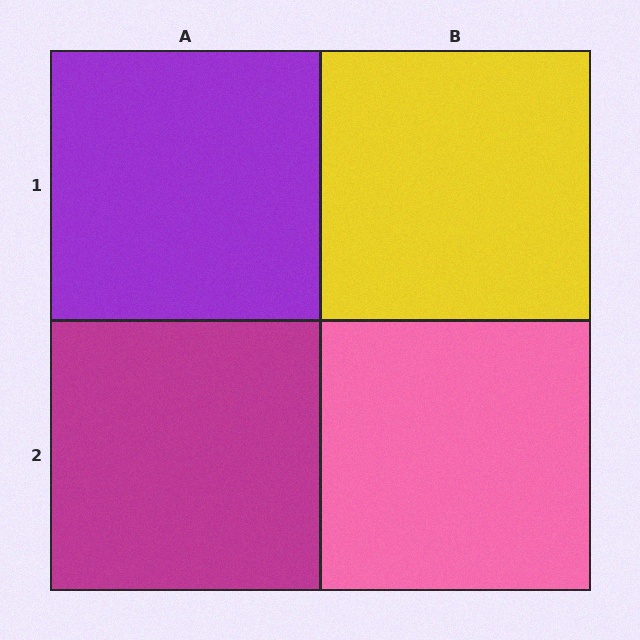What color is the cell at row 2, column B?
Pink.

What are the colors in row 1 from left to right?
Purple, yellow.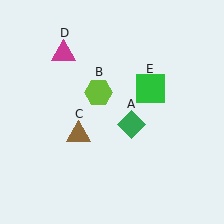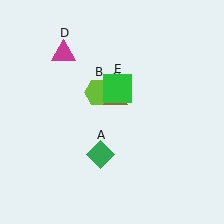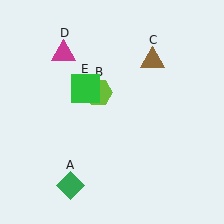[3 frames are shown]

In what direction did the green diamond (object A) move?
The green diamond (object A) moved down and to the left.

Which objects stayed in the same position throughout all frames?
Lime hexagon (object B) and magenta triangle (object D) remained stationary.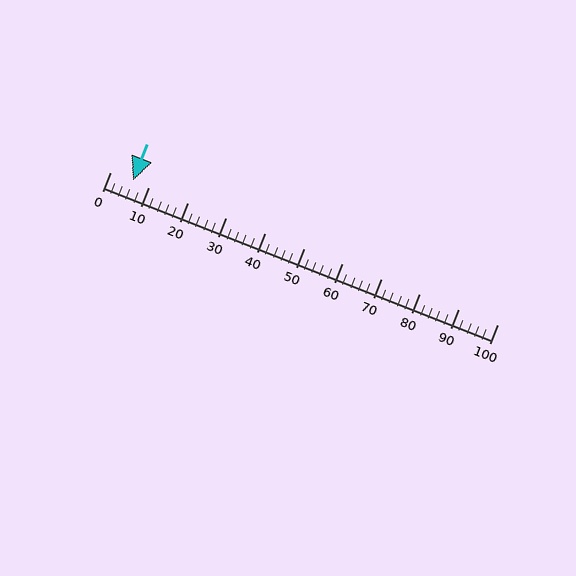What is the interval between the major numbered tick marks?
The major tick marks are spaced 10 units apart.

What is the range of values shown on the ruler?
The ruler shows values from 0 to 100.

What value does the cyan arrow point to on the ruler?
The cyan arrow points to approximately 6.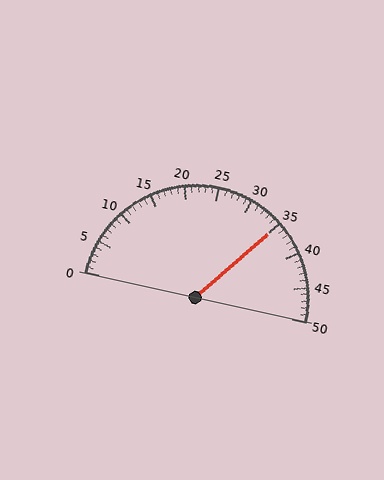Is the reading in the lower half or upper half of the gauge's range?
The reading is in the upper half of the range (0 to 50).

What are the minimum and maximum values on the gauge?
The gauge ranges from 0 to 50.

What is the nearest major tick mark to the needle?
The nearest major tick mark is 35.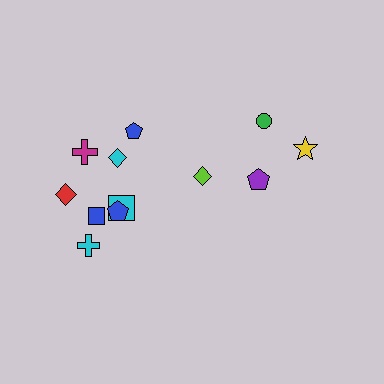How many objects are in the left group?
There are 8 objects.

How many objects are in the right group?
There are 4 objects.